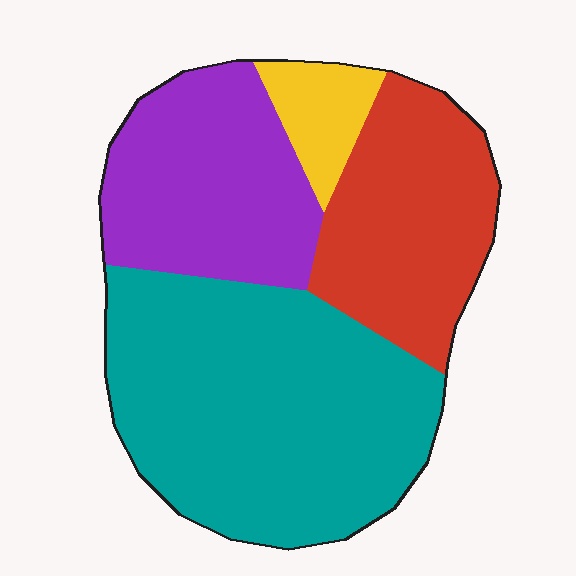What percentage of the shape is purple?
Purple takes up about one quarter (1/4) of the shape.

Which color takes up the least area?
Yellow, at roughly 5%.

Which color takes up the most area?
Teal, at roughly 45%.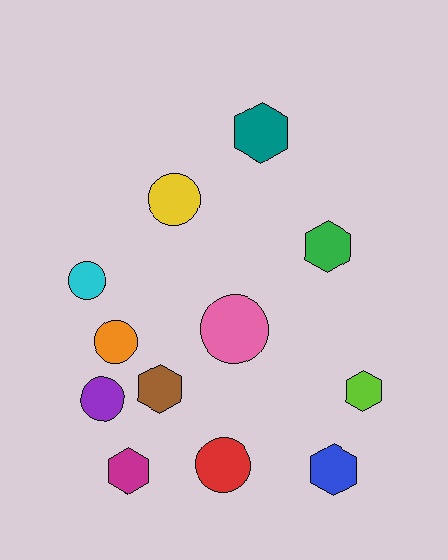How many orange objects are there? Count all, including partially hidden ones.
There is 1 orange object.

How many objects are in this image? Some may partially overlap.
There are 12 objects.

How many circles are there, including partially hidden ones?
There are 6 circles.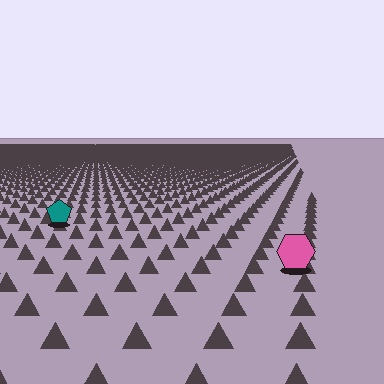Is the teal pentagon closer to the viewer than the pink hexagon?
No. The pink hexagon is closer — you can tell from the texture gradient: the ground texture is coarser near it.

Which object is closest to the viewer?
The pink hexagon is closest. The texture marks near it are larger and more spread out.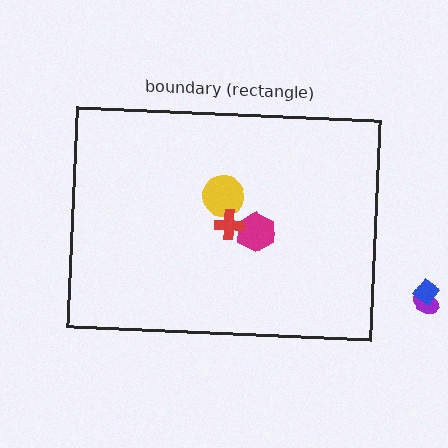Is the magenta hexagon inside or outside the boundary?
Inside.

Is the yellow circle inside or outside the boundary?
Inside.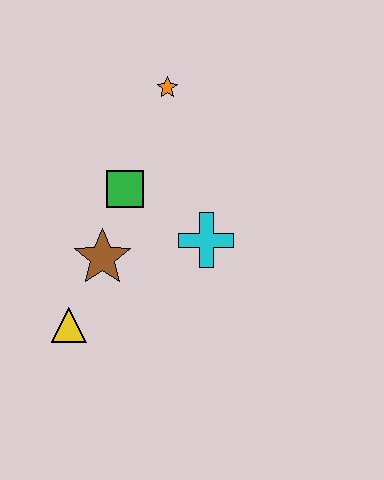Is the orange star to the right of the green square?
Yes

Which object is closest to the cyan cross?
The green square is closest to the cyan cross.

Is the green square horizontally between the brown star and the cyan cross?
Yes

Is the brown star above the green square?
No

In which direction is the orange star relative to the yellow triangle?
The orange star is above the yellow triangle.